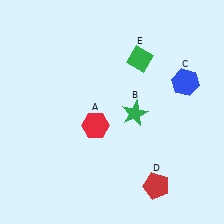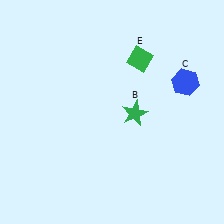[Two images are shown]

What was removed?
The red pentagon (D), the red hexagon (A) were removed in Image 2.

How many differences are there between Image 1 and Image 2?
There are 2 differences between the two images.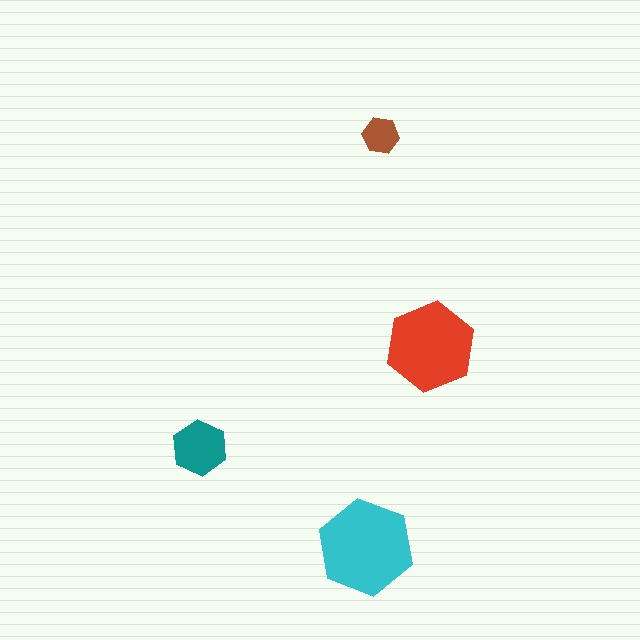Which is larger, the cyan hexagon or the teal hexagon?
The cyan one.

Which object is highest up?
The brown hexagon is topmost.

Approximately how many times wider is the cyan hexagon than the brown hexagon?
About 2.5 times wider.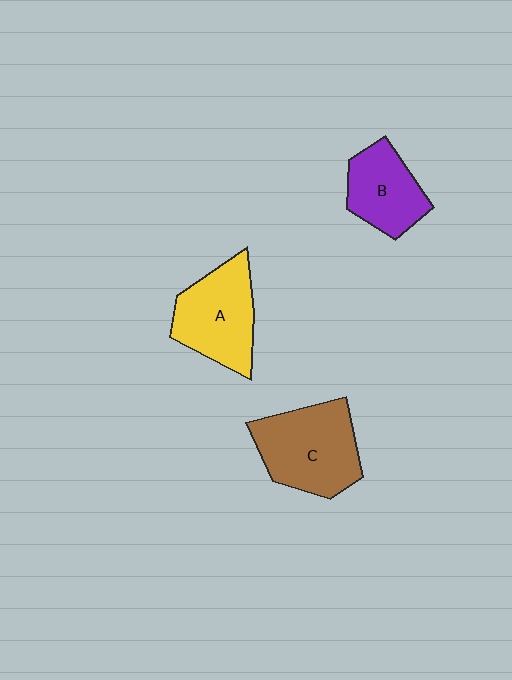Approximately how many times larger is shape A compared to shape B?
Approximately 1.3 times.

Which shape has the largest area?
Shape C (brown).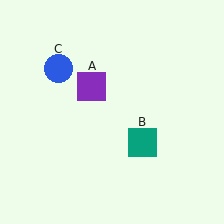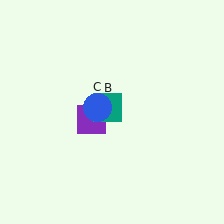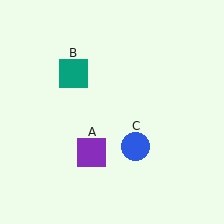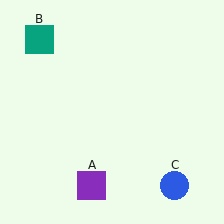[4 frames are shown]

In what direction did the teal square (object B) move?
The teal square (object B) moved up and to the left.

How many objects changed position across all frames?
3 objects changed position: purple square (object A), teal square (object B), blue circle (object C).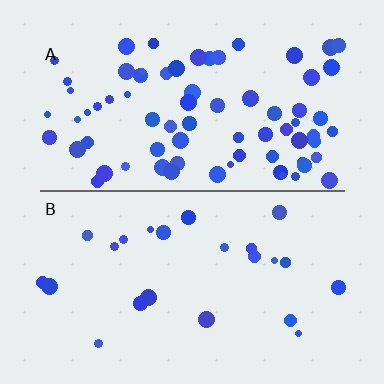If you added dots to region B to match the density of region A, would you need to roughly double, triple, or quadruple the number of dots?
Approximately triple.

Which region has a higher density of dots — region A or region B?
A (the top).